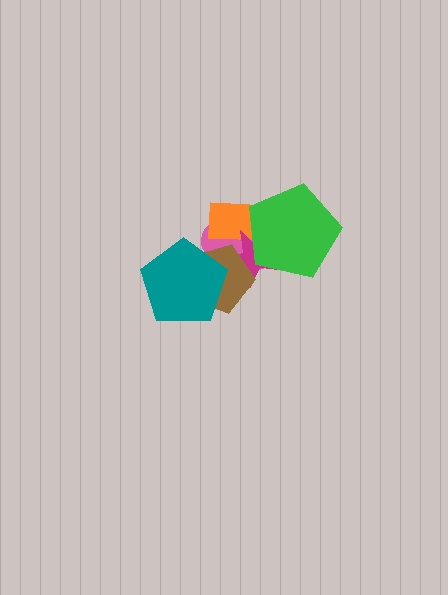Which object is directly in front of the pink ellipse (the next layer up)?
The orange rectangle is directly in front of the pink ellipse.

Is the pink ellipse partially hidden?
Yes, it is partially covered by another shape.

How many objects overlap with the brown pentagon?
3 objects overlap with the brown pentagon.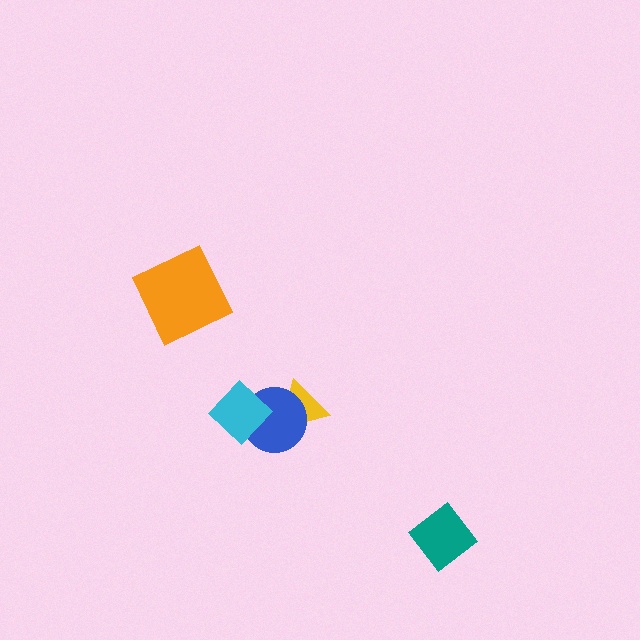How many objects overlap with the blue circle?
2 objects overlap with the blue circle.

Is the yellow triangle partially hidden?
Yes, it is partially covered by another shape.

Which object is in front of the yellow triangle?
The blue circle is in front of the yellow triangle.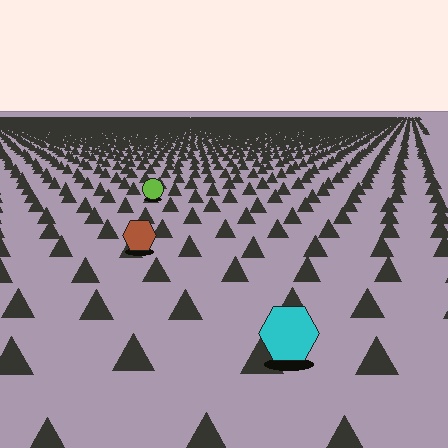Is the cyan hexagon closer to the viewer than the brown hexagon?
Yes. The cyan hexagon is closer — you can tell from the texture gradient: the ground texture is coarser near it.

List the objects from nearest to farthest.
From nearest to farthest: the cyan hexagon, the brown hexagon, the lime circle.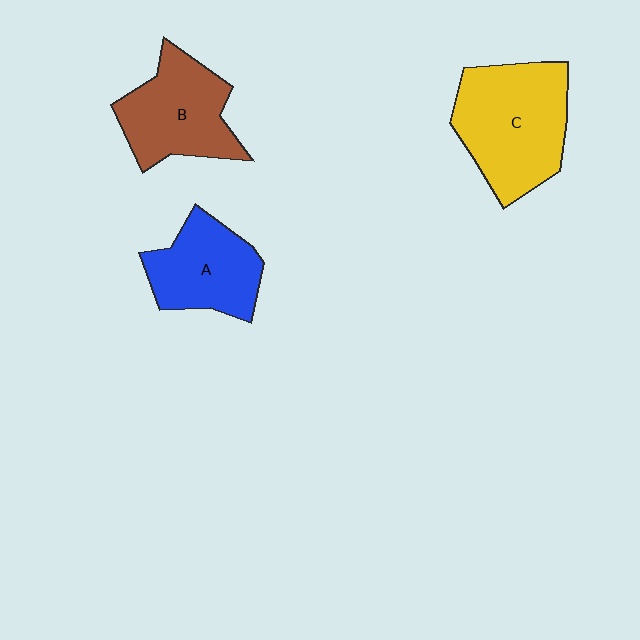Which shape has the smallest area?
Shape A (blue).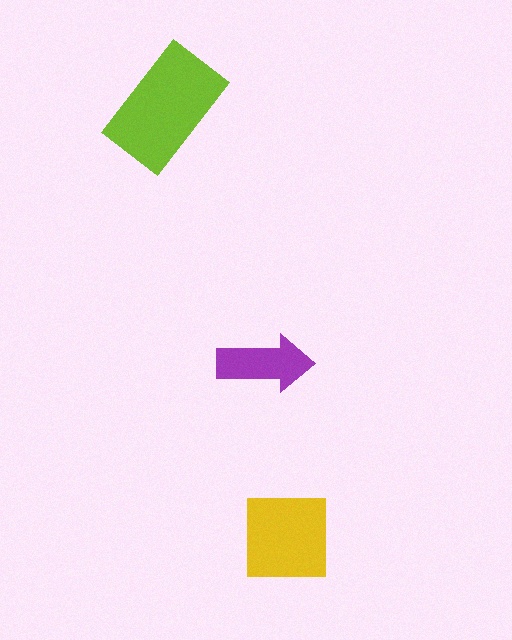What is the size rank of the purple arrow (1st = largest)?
3rd.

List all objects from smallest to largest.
The purple arrow, the yellow square, the lime rectangle.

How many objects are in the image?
There are 3 objects in the image.